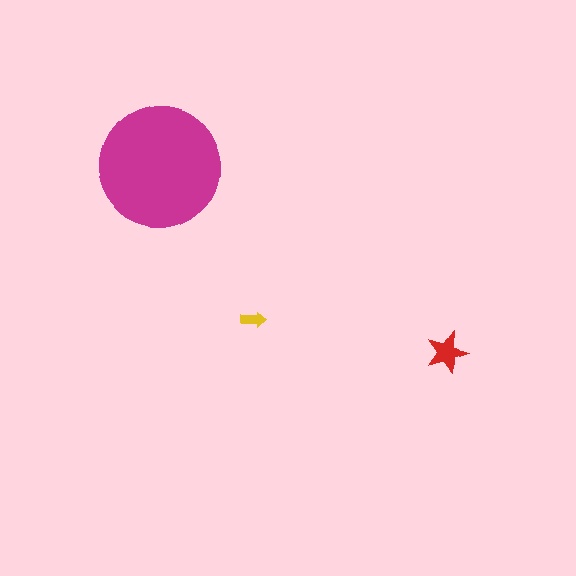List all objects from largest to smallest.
The magenta circle, the red star, the yellow arrow.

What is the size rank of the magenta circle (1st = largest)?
1st.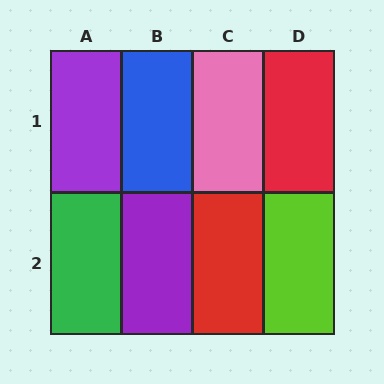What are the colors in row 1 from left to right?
Purple, blue, pink, red.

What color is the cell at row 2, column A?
Green.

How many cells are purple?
2 cells are purple.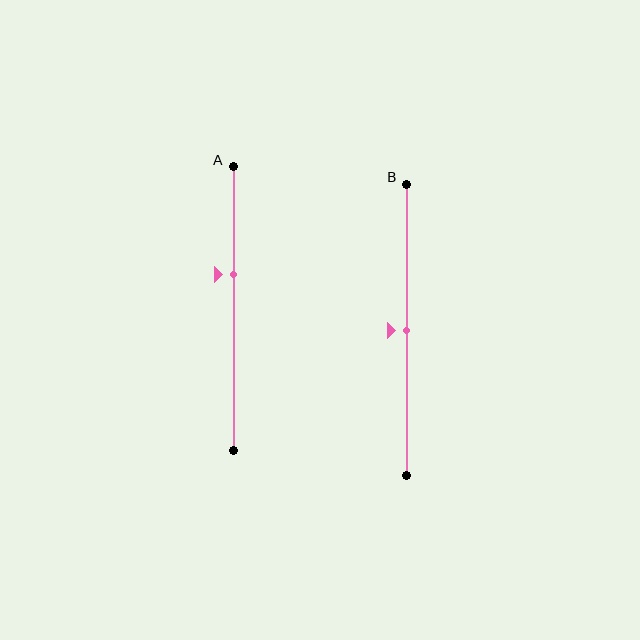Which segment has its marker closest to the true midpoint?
Segment B has its marker closest to the true midpoint.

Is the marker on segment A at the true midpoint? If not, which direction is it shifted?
No, the marker on segment A is shifted upward by about 12% of the segment length.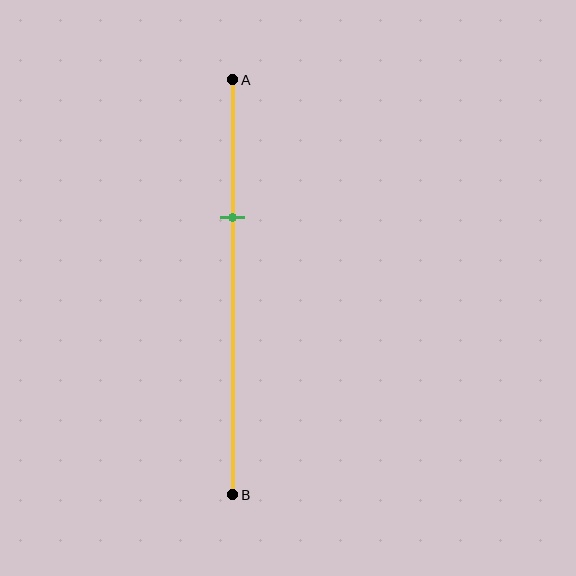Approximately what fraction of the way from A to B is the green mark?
The green mark is approximately 35% of the way from A to B.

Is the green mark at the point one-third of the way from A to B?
Yes, the mark is approximately at the one-third point.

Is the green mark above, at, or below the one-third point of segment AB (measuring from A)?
The green mark is approximately at the one-third point of segment AB.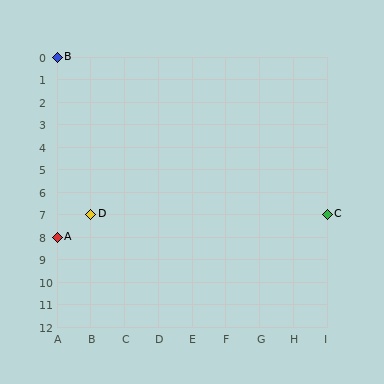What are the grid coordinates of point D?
Point D is at grid coordinates (B, 7).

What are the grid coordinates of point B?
Point B is at grid coordinates (A, 0).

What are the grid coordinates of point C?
Point C is at grid coordinates (I, 7).